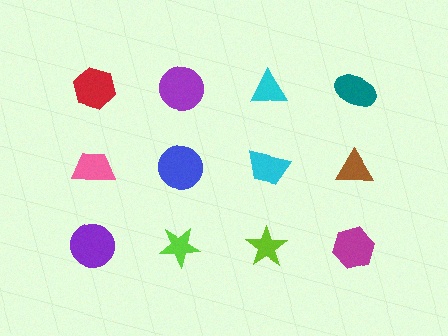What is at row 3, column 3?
A lime star.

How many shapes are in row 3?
4 shapes.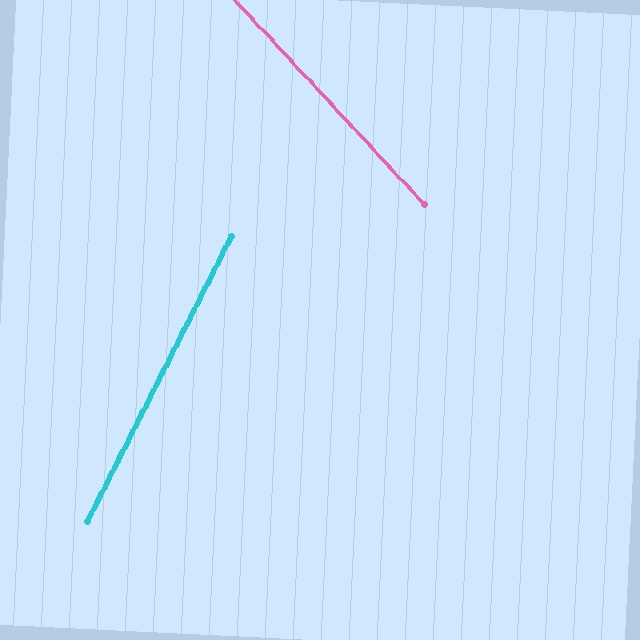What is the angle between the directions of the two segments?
Approximately 69 degrees.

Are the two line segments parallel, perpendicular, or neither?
Neither parallel nor perpendicular — they differ by about 69°.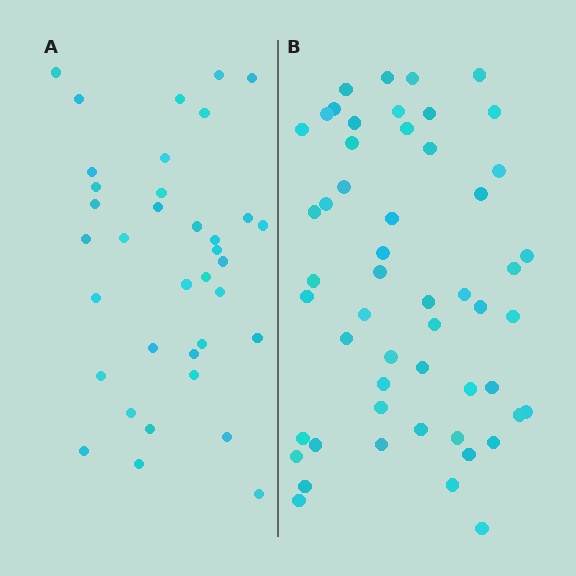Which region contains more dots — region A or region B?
Region B (the right region) has more dots.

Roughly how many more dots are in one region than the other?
Region B has approximately 15 more dots than region A.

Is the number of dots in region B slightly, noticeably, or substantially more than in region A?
Region B has substantially more. The ratio is roughly 1.5 to 1.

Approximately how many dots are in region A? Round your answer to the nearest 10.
About 40 dots. (The exact count is 36, which rounds to 40.)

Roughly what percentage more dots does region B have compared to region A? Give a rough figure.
About 45% more.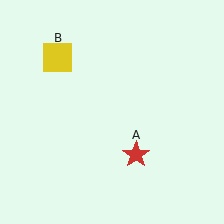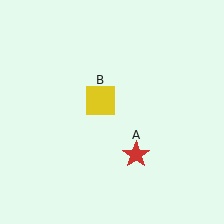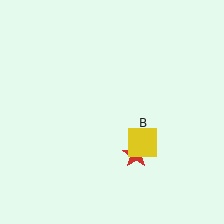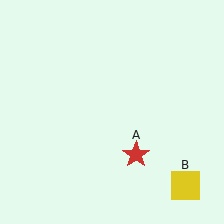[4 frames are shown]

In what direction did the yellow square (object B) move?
The yellow square (object B) moved down and to the right.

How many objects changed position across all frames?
1 object changed position: yellow square (object B).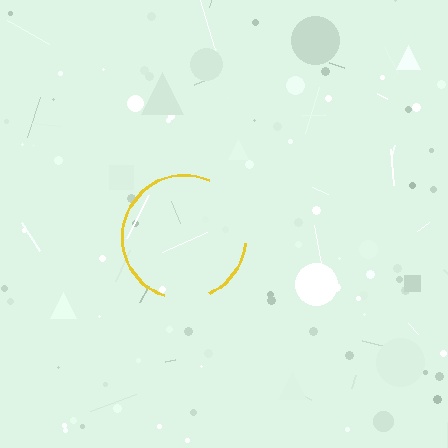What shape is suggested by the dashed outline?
The dashed outline suggests a circle.